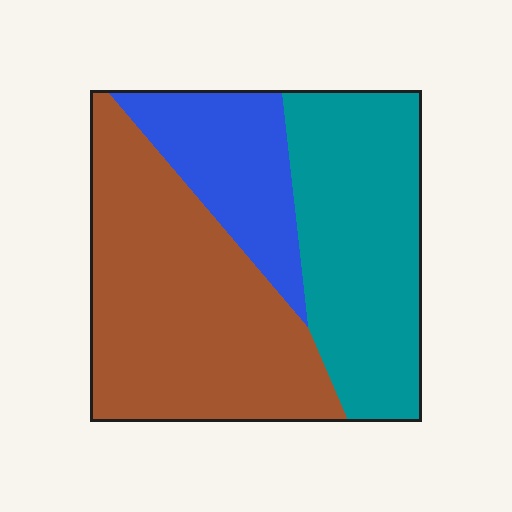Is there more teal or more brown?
Brown.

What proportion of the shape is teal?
Teal covers about 35% of the shape.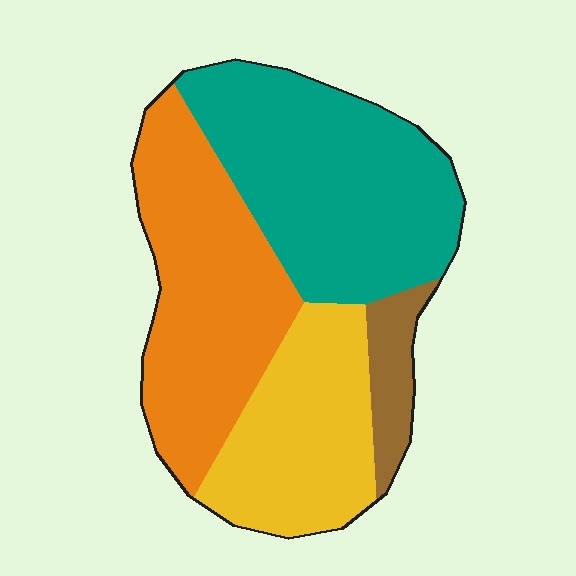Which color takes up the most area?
Teal, at roughly 35%.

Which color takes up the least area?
Brown, at roughly 5%.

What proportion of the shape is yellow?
Yellow takes up between a sixth and a third of the shape.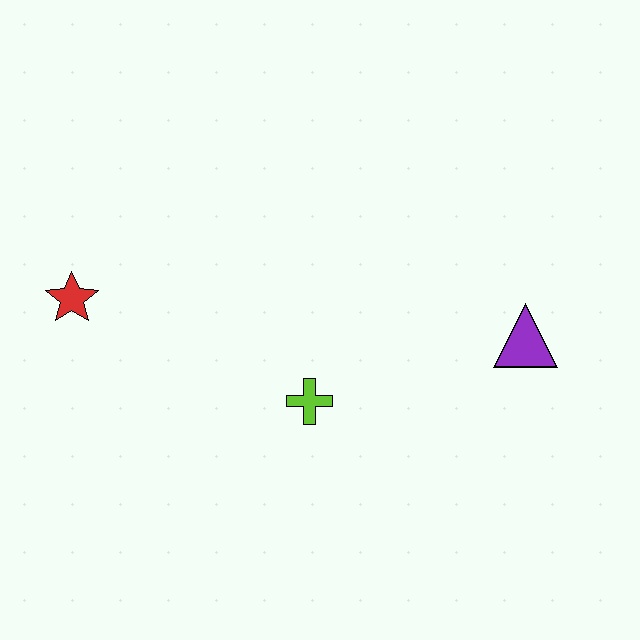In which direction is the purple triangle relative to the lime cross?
The purple triangle is to the right of the lime cross.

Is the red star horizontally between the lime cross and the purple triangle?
No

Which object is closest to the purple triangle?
The lime cross is closest to the purple triangle.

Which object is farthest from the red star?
The purple triangle is farthest from the red star.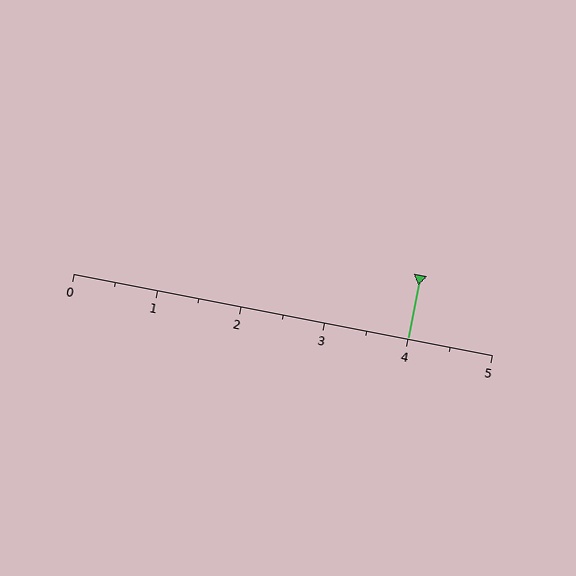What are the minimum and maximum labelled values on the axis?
The axis runs from 0 to 5.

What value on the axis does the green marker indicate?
The marker indicates approximately 4.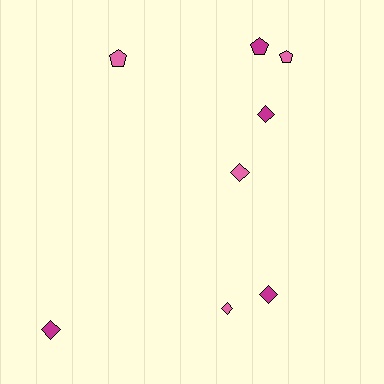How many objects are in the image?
There are 8 objects.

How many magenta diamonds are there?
There are 3 magenta diamonds.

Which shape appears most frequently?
Diamond, with 5 objects.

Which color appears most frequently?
Magenta, with 4 objects.